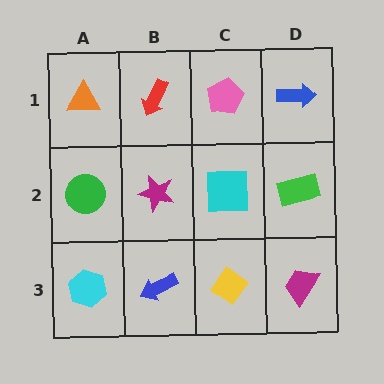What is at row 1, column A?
An orange triangle.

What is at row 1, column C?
A pink pentagon.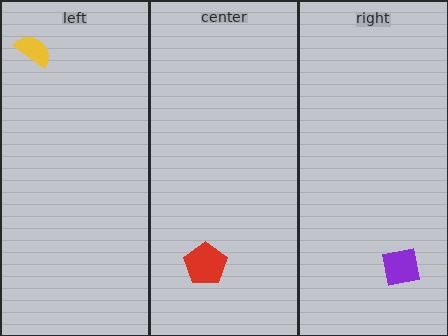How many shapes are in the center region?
1.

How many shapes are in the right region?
1.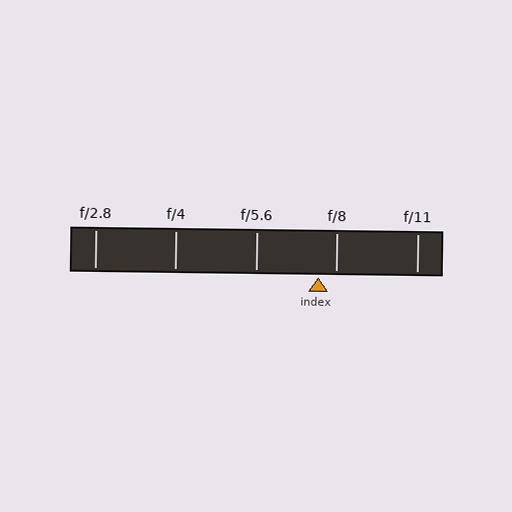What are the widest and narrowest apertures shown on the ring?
The widest aperture shown is f/2.8 and the narrowest is f/11.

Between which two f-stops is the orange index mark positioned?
The index mark is between f/5.6 and f/8.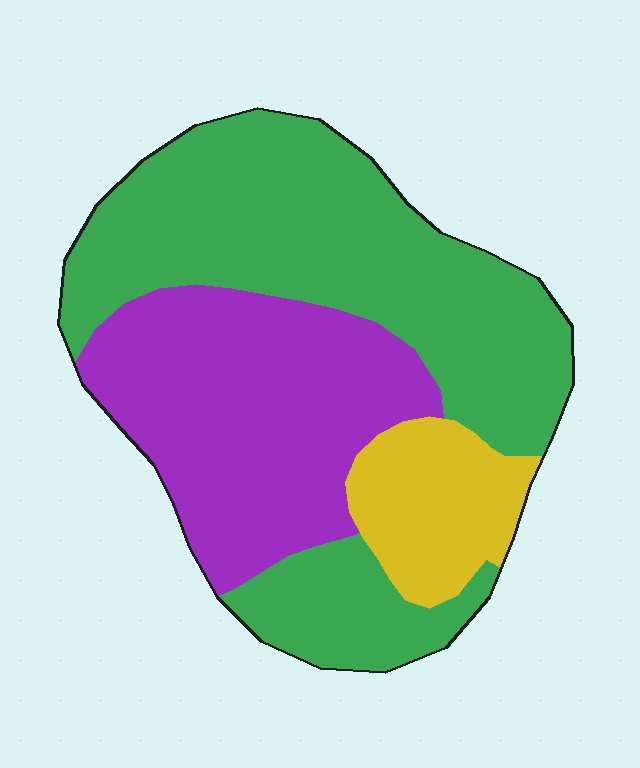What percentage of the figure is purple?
Purple covers around 35% of the figure.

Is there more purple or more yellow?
Purple.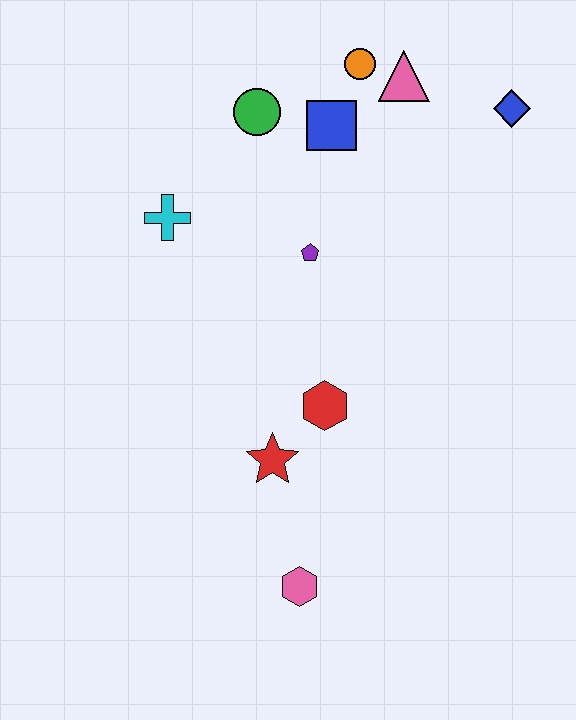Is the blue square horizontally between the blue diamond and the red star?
Yes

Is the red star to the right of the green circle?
Yes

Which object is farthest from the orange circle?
The pink hexagon is farthest from the orange circle.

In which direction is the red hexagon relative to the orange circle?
The red hexagon is below the orange circle.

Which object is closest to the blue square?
The orange circle is closest to the blue square.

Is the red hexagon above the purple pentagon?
No